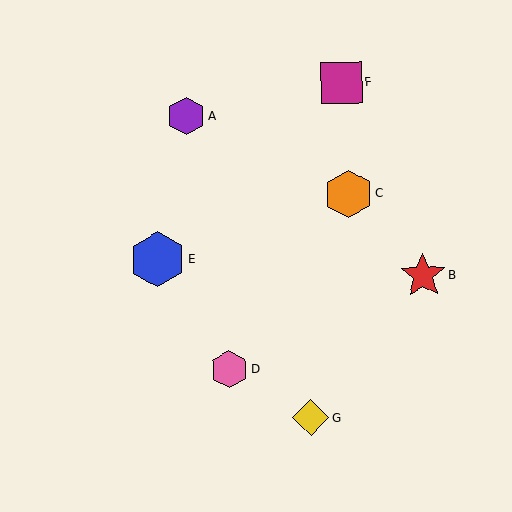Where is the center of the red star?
The center of the red star is at (423, 275).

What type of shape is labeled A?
Shape A is a purple hexagon.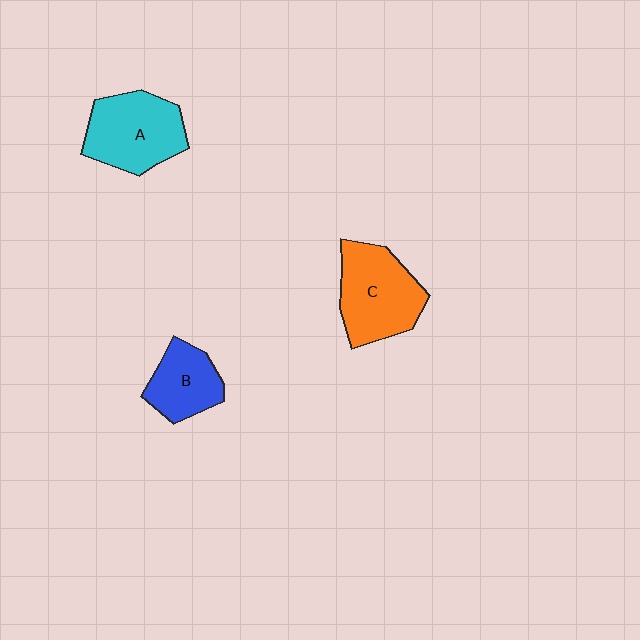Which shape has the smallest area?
Shape B (blue).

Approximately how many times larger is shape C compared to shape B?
Approximately 1.5 times.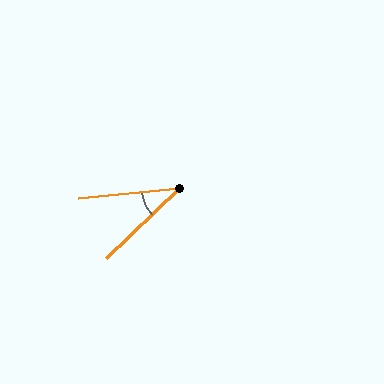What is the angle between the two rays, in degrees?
Approximately 38 degrees.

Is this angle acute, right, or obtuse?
It is acute.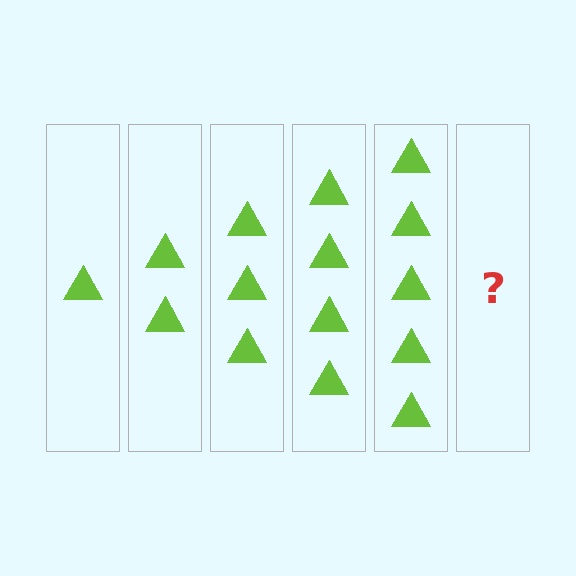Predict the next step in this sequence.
The next step is 6 triangles.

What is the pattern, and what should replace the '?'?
The pattern is that each step adds one more triangle. The '?' should be 6 triangles.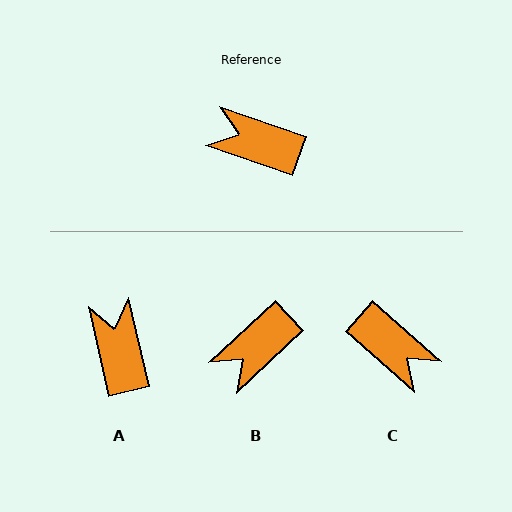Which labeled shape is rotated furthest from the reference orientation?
C, about 158 degrees away.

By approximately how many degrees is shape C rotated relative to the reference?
Approximately 158 degrees counter-clockwise.